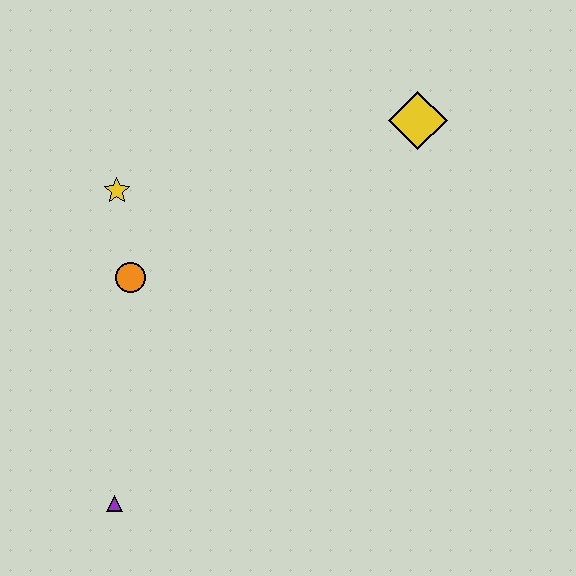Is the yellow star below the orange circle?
No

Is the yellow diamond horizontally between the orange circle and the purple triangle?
No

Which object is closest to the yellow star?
The orange circle is closest to the yellow star.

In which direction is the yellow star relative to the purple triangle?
The yellow star is above the purple triangle.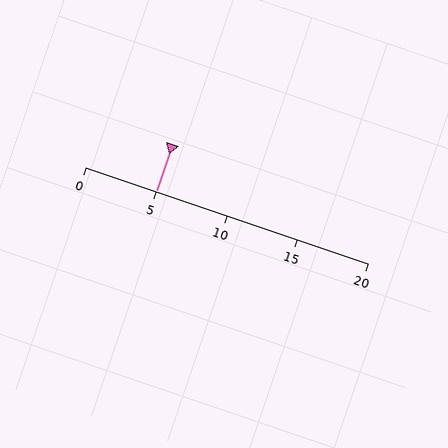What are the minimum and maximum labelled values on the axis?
The axis runs from 0 to 20.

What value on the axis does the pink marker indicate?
The marker indicates approximately 5.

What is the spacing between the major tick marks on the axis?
The major ticks are spaced 5 apart.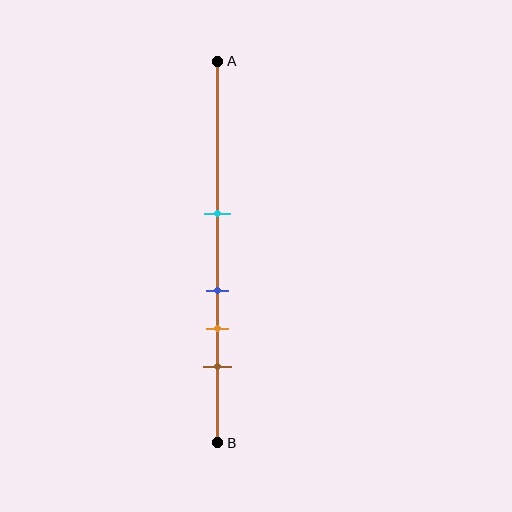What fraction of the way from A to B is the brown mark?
The brown mark is approximately 80% (0.8) of the way from A to B.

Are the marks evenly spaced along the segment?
No, the marks are not evenly spaced.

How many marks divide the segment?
There are 4 marks dividing the segment.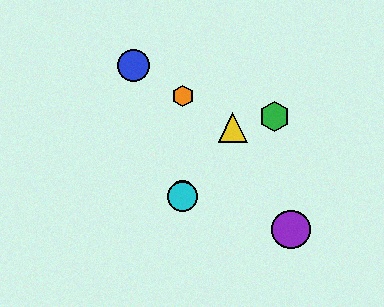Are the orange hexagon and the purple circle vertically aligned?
No, the orange hexagon is at x≈183 and the purple circle is at x≈291.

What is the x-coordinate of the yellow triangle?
The yellow triangle is at x≈233.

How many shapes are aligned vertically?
3 shapes (the red circle, the orange hexagon, the cyan circle) are aligned vertically.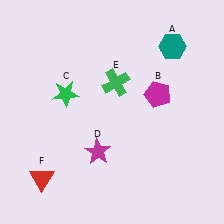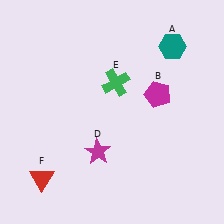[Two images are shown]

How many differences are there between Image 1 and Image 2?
There is 1 difference between the two images.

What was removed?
The green star (C) was removed in Image 2.